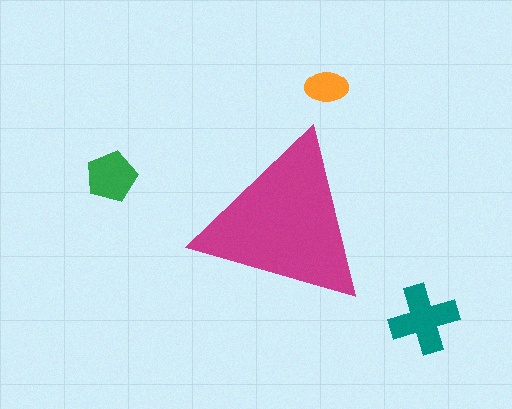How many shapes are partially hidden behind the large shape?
0 shapes are partially hidden.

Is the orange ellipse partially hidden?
No, the orange ellipse is fully visible.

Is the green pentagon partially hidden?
No, the green pentagon is fully visible.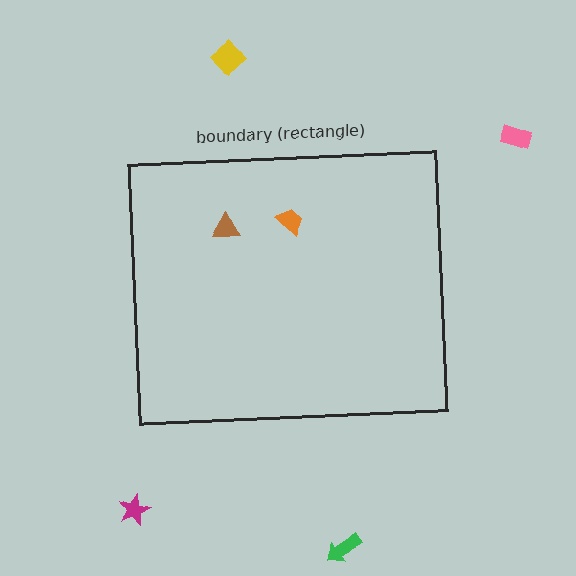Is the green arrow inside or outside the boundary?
Outside.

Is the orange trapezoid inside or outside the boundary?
Inside.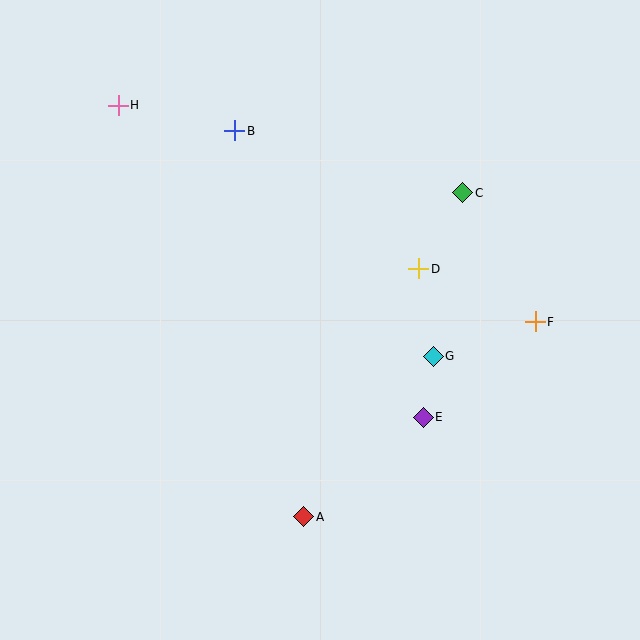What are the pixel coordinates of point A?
Point A is at (304, 517).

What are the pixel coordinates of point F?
Point F is at (535, 322).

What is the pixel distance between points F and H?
The distance between F and H is 470 pixels.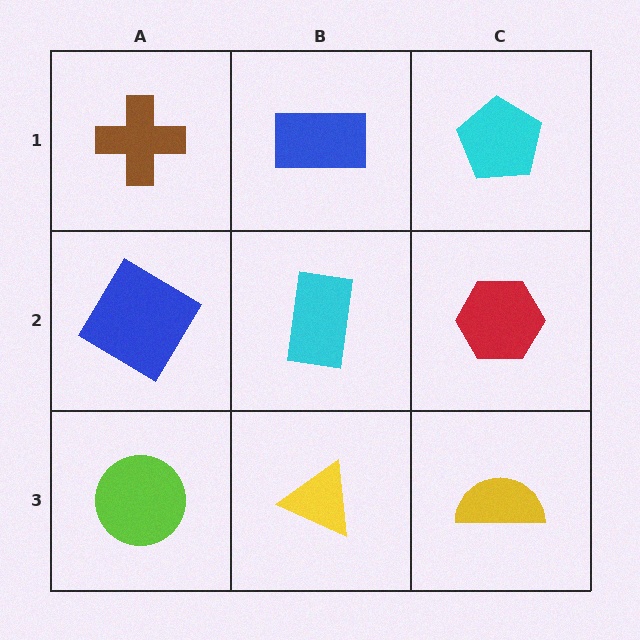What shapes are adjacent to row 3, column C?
A red hexagon (row 2, column C), a yellow triangle (row 3, column B).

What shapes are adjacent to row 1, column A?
A blue diamond (row 2, column A), a blue rectangle (row 1, column B).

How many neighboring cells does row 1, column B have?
3.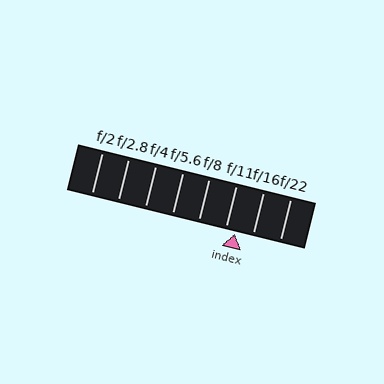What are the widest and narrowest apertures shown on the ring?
The widest aperture shown is f/2 and the narrowest is f/22.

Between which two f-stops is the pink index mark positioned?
The index mark is between f/11 and f/16.